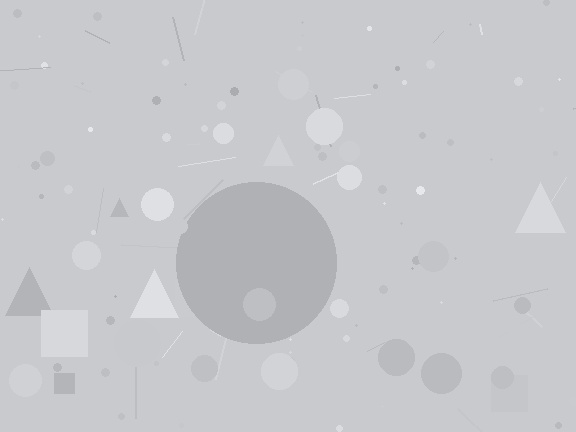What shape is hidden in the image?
A circle is hidden in the image.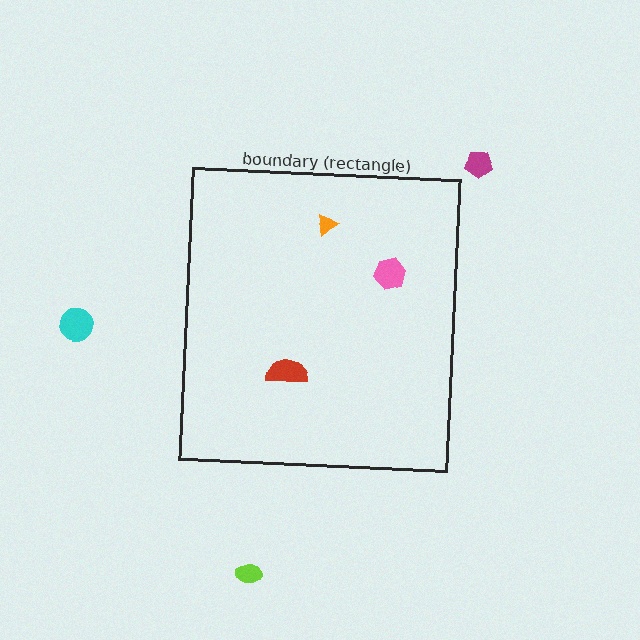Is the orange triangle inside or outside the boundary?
Inside.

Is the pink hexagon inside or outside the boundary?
Inside.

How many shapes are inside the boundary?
3 inside, 3 outside.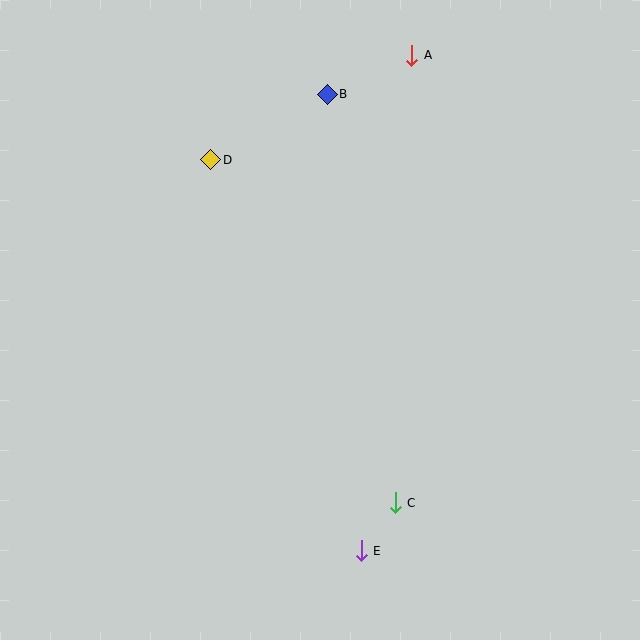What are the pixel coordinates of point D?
Point D is at (211, 160).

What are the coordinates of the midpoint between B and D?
The midpoint between B and D is at (269, 127).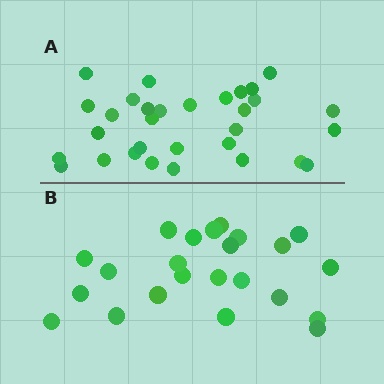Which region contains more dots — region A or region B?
Region A (the top region) has more dots.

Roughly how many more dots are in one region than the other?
Region A has roughly 8 or so more dots than region B.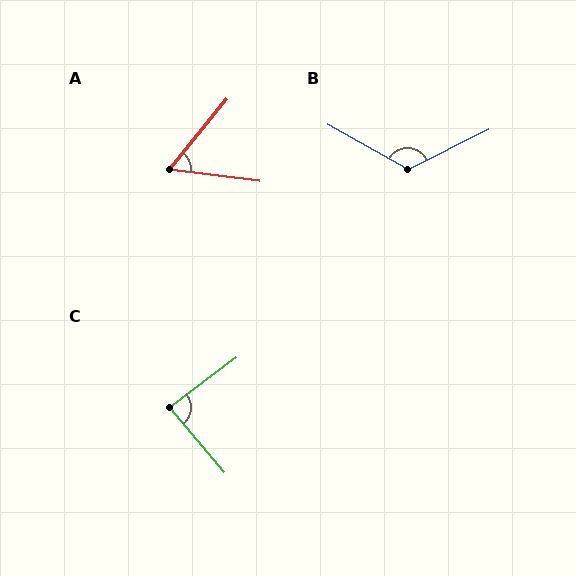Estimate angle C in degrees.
Approximately 87 degrees.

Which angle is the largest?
B, at approximately 124 degrees.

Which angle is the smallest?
A, at approximately 58 degrees.